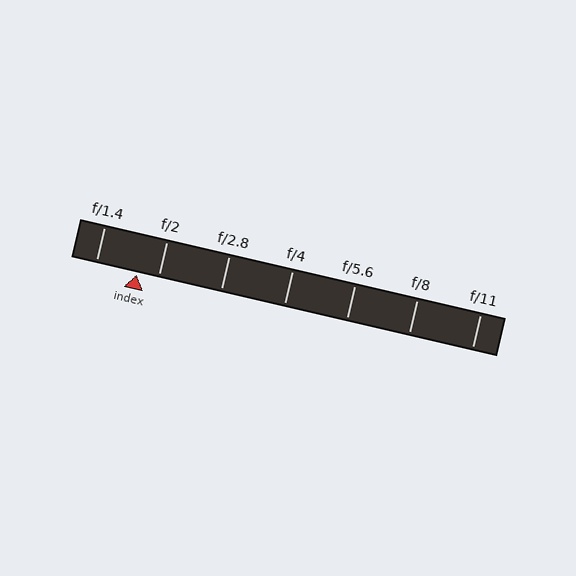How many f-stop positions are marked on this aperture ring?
There are 7 f-stop positions marked.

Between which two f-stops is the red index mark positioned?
The index mark is between f/1.4 and f/2.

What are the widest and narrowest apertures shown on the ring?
The widest aperture shown is f/1.4 and the narrowest is f/11.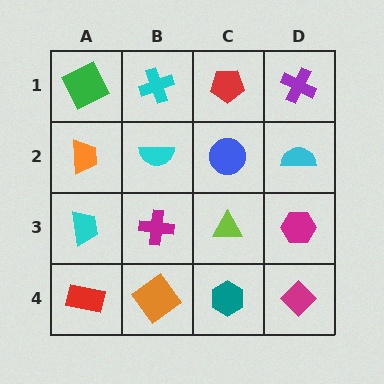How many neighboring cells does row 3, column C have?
4.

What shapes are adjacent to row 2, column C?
A red pentagon (row 1, column C), a lime triangle (row 3, column C), a cyan semicircle (row 2, column B), a cyan semicircle (row 2, column D).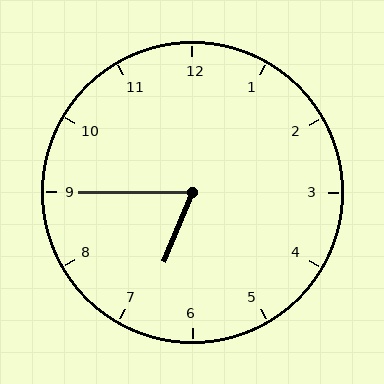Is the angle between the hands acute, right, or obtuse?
It is acute.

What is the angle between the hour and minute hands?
Approximately 68 degrees.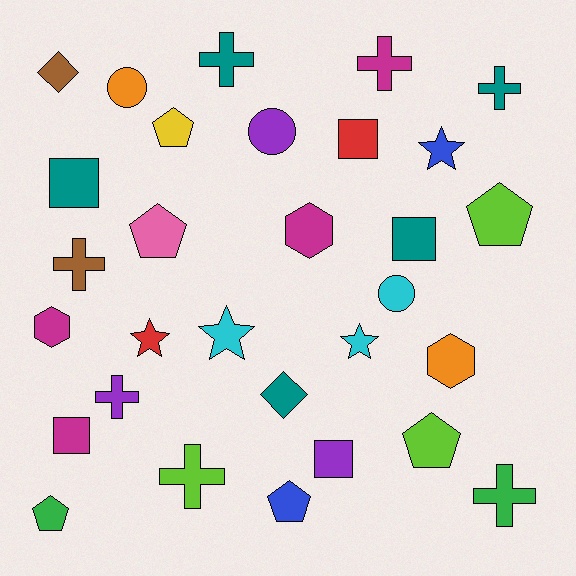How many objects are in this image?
There are 30 objects.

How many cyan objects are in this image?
There are 3 cyan objects.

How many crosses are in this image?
There are 7 crosses.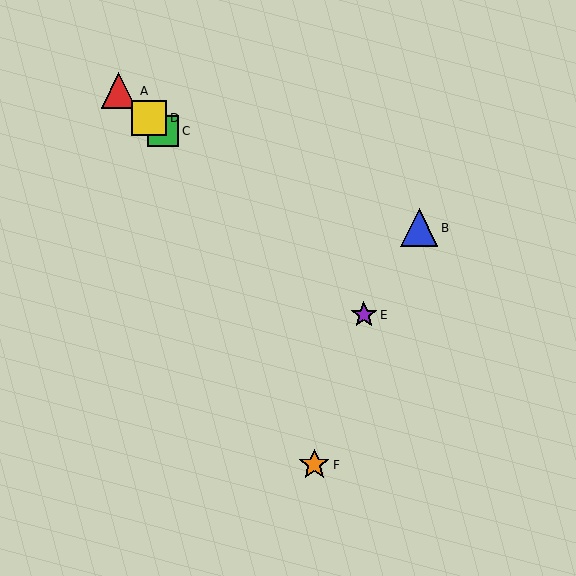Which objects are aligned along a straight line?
Objects A, C, D, E are aligned along a straight line.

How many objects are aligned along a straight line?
4 objects (A, C, D, E) are aligned along a straight line.